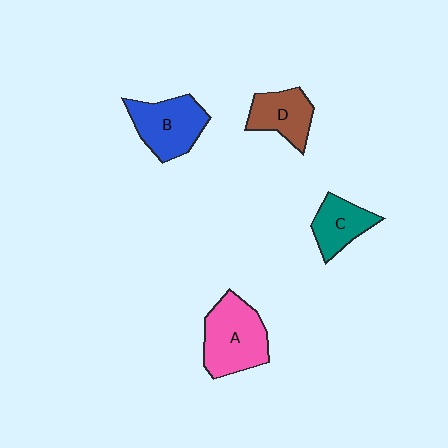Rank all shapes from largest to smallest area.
From largest to smallest: A (pink), B (blue), D (brown), C (teal).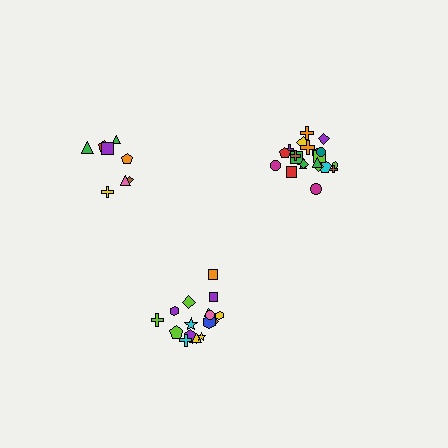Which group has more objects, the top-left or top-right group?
The top-right group.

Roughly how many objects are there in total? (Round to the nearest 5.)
Roughly 50 objects in total.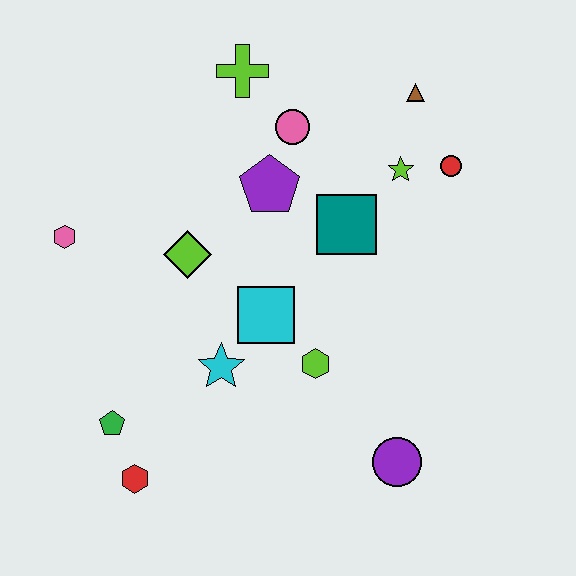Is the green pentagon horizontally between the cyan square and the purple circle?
No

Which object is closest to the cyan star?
The cyan square is closest to the cyan star.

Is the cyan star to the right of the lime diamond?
Yes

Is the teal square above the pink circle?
No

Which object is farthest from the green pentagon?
The brown triangle is farthest from the green pentagon.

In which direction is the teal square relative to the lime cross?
The teal square is below the lime cross.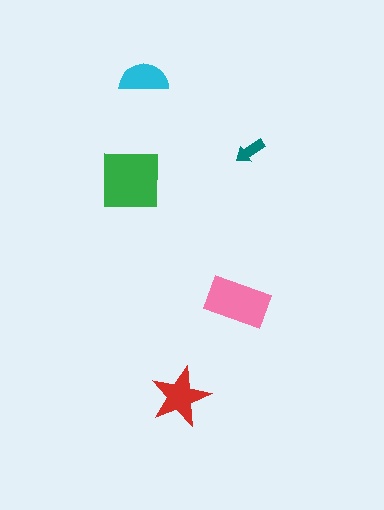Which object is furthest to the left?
The green square is leftmost.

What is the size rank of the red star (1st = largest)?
3rd.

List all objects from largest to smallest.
The green square, the pink rectangle, the red star, the cyan semicircle, the teal arrow.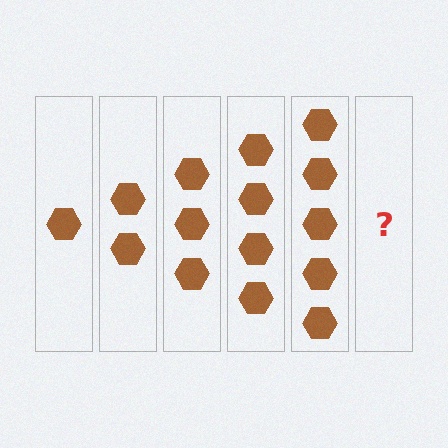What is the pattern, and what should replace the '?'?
The pattern is that each step adds one more hexagon. The '?' should be 6 hexagons.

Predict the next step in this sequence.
The next step is 6 hexagons.